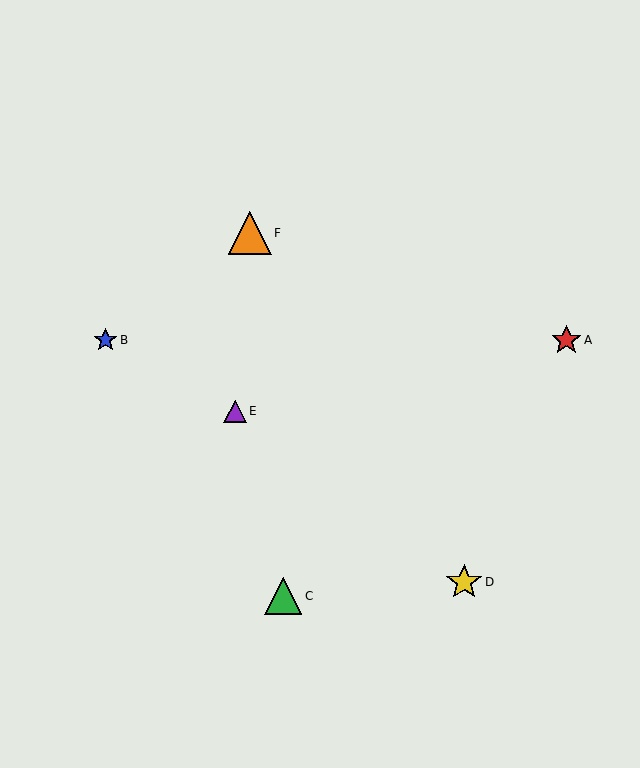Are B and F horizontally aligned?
No, B is at y≈340 and F is at y≈233.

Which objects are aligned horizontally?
Objects A, B are aligned horizontally.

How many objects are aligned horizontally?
2 objects (A, B) are aligned horizontally.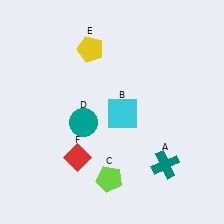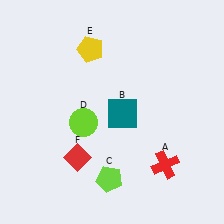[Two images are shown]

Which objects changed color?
A changed from teal to red. B changed from cyan to teal. D changed from teal to lime.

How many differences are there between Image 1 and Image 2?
There are 3 differences between the two images.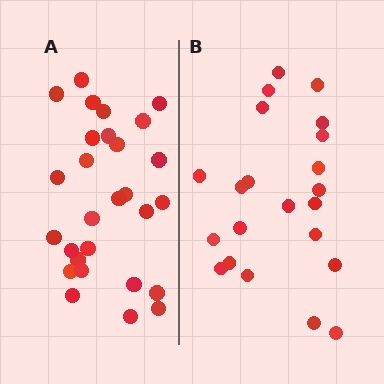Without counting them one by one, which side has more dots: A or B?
Region A (the left region) has more dots.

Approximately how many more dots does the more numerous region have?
Region A has about 6 more dots than region B.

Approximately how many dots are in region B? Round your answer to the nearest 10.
About 20 dots. (The exact count is 22, which rounds to 20.)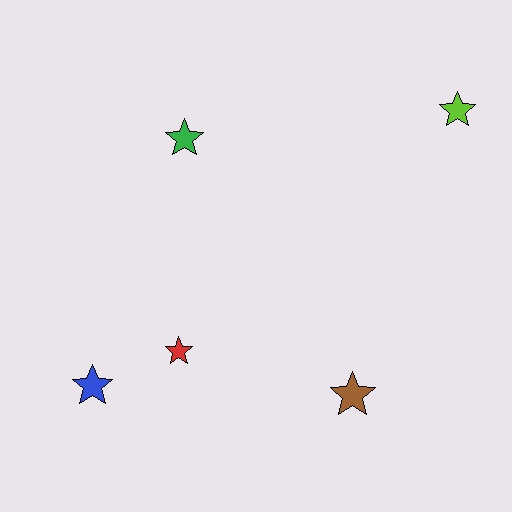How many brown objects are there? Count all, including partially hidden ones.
There is 1 brown object.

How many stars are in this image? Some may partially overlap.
There are 5 stars.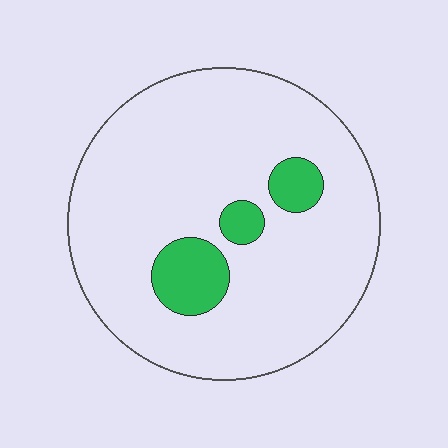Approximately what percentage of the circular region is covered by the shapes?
Approximately 10%.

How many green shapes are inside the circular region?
3.